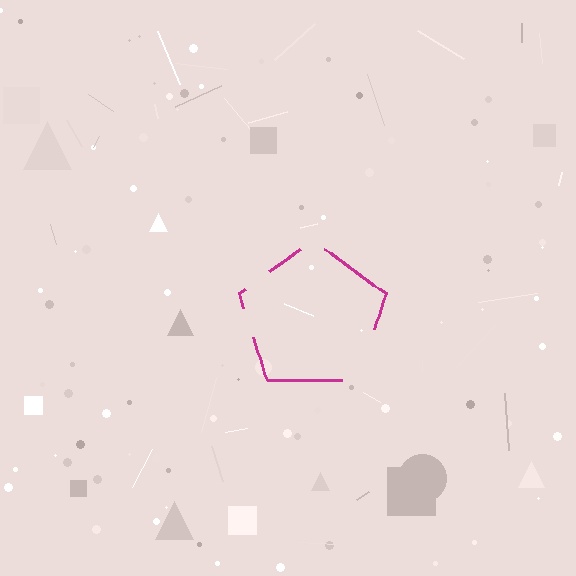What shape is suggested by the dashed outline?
The dashed outline suggests a pentagon.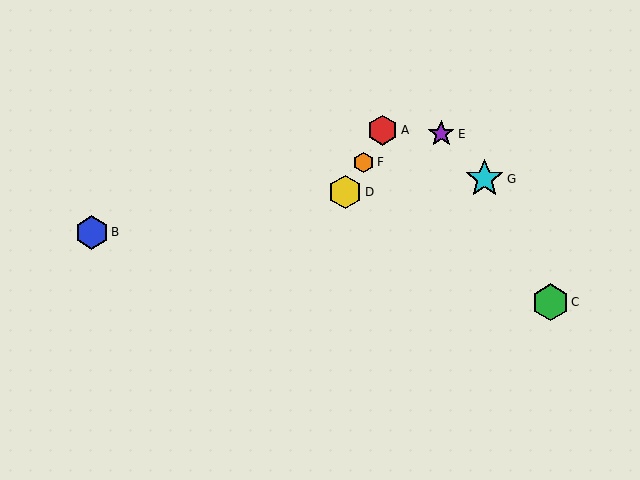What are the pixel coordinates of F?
Object F is at (363, 162).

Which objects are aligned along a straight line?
Objects A, D, F are aligned along a straight line.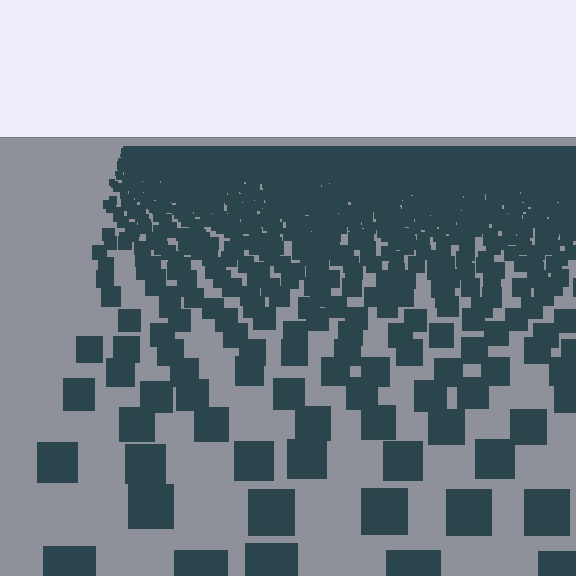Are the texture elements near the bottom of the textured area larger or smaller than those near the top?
Larger. Near the bottom, elements are closer to the viewer and appear at a bigger on-screen size.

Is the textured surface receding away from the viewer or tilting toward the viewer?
The surface is receding away from the viewer. Texture elements get smaller and denser toward the top.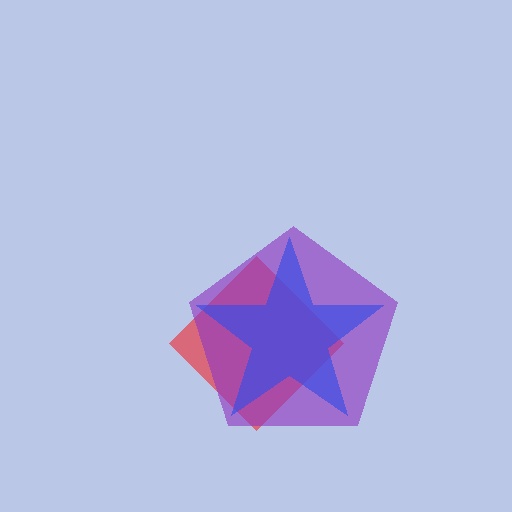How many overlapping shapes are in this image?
There are 3 overlapping shapes in the image.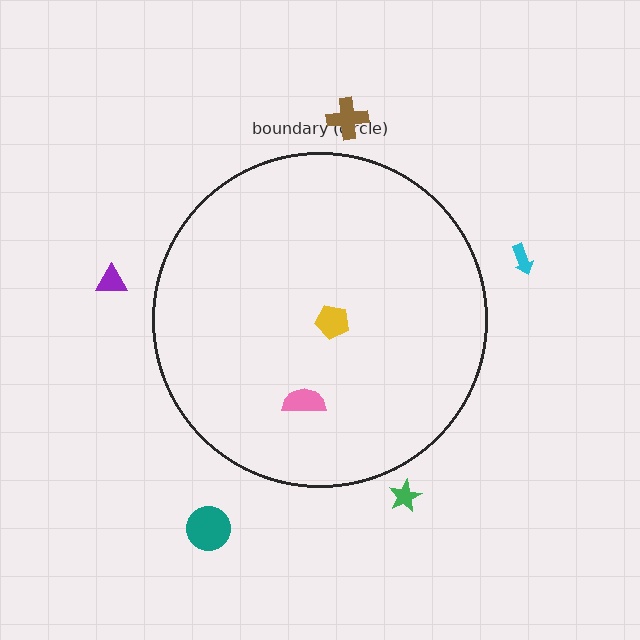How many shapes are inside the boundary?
2 inside, 5 outside.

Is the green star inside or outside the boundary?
Outside.